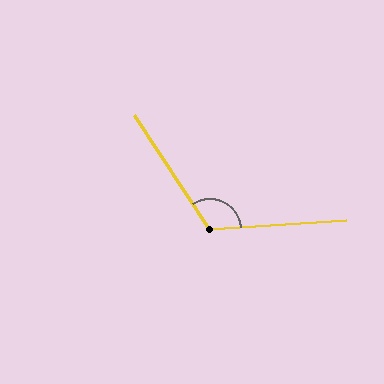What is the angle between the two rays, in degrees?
Approximately 119 degrees.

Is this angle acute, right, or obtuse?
It is obtuse.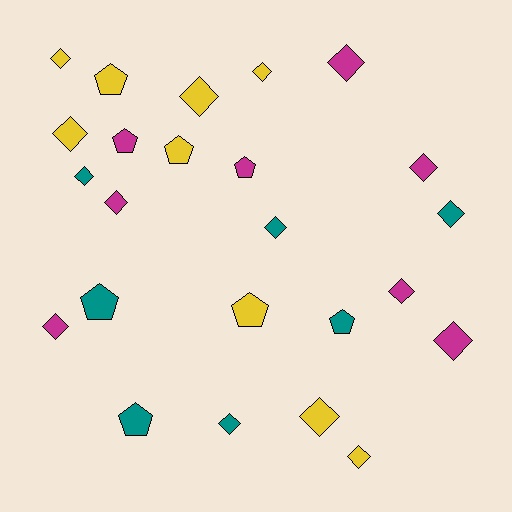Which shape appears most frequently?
Diamond, with 16 objects.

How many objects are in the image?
There are 24 objects.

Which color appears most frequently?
Yellow, with 9 objects.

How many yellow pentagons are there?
There are 3 yellow pentagons.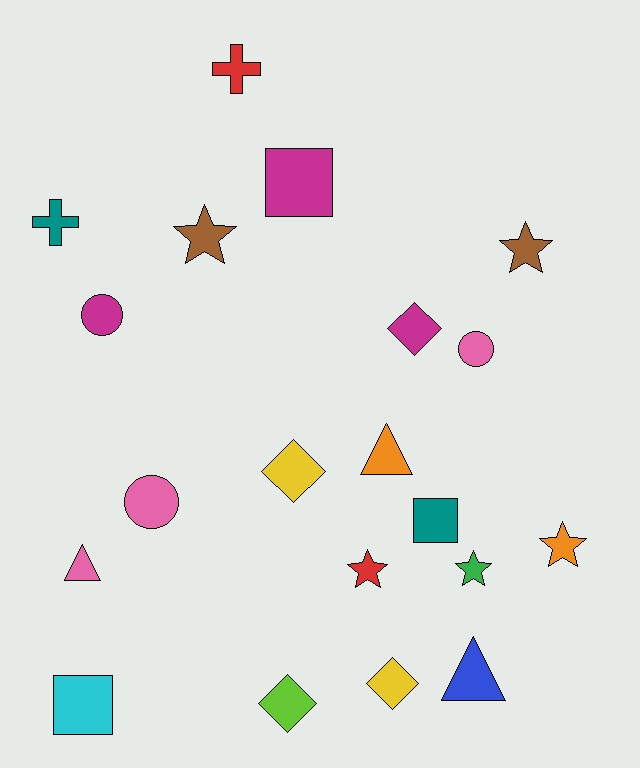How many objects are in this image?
There are 20 objects.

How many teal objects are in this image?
There are 2 teal objects.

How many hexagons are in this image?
There are no hexagons.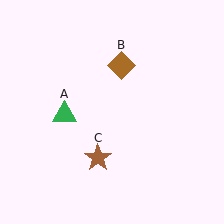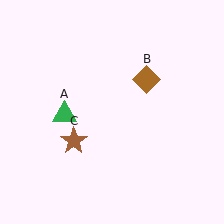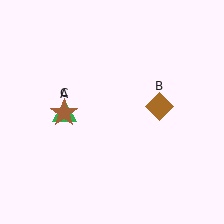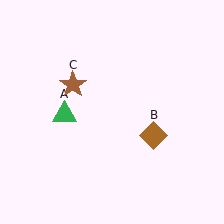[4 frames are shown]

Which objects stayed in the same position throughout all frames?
Green triangle (object A) remained stationary.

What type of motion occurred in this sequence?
The brown diamond (object B), brown star (object C) rotated clockwise around the center of the scene.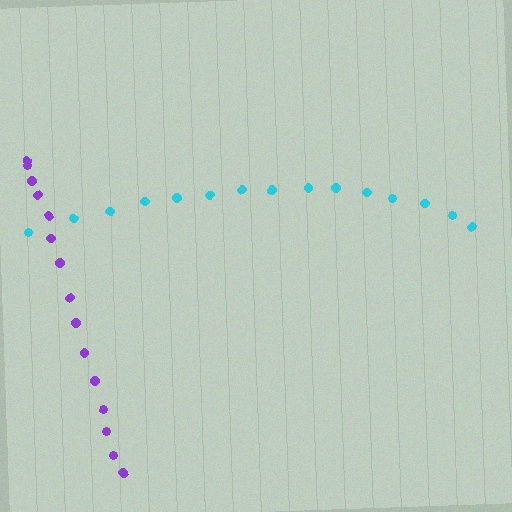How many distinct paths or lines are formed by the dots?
There are 2 distinct paths.